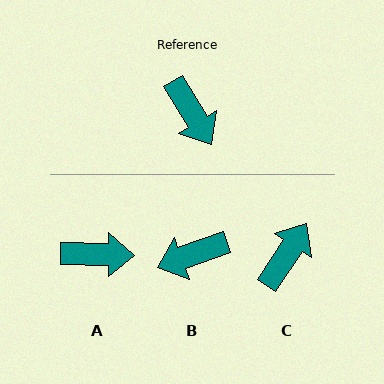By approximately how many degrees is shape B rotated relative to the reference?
Approximately 102 degrees clockwise.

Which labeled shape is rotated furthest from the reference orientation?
C, about 115 degrees away.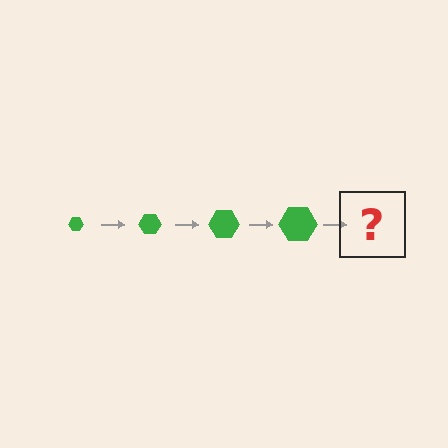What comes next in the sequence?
The next element should be a green hexagon, larger than the previous one.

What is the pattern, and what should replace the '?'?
The pattern is that the hexagon gets progressively larger each step. The '?' should be a green hexagon, larger than the previous one.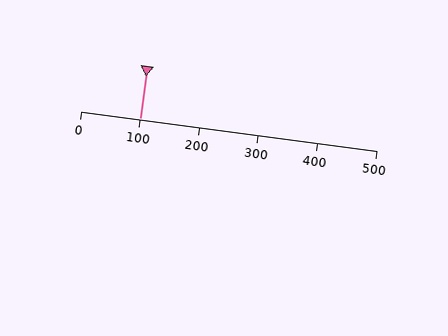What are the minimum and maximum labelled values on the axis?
The axis runs from 0 to 500.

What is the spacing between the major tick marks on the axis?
The major ticks are spaced 100 apart.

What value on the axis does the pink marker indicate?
The marker indicates approximately 100.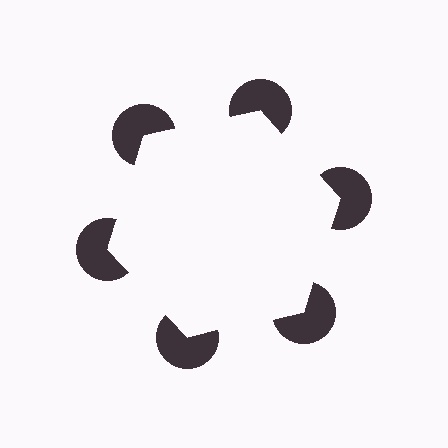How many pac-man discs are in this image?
There are 6 — one at each vertex of the illusory hexagon.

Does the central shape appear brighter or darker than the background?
It typically appears slightly brighter than the background, even though no actual brightness change is drawn.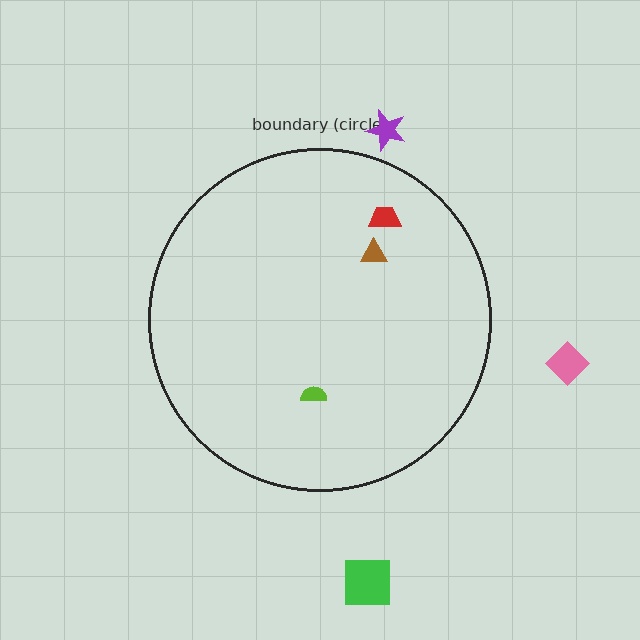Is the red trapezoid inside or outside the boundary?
Inside.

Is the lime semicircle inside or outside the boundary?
Inside.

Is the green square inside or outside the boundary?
Outside.